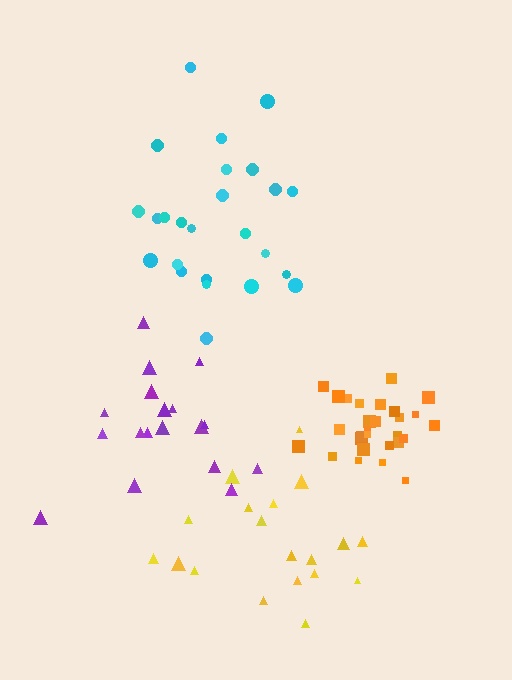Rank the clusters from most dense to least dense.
orange, yellow, cyan, purple.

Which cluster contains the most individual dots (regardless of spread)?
Orange (28).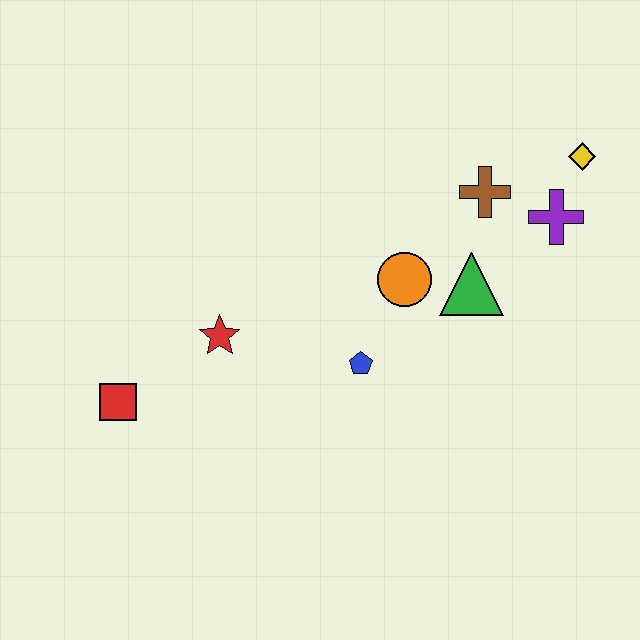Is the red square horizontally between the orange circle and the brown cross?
No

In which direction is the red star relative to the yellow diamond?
The red star is to the left of the yellow diamond.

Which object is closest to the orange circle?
The green triangle is closest to the orange circle.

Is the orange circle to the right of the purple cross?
No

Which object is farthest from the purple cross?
The red square is farthest from the purple cross.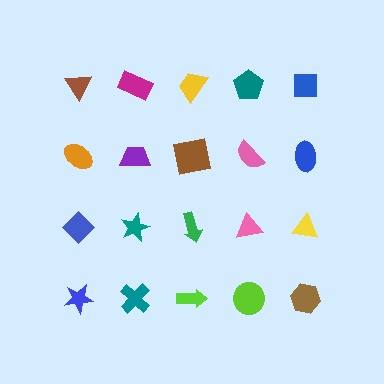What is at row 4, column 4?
A lime circle.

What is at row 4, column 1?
A blue star.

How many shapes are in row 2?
5 shapes.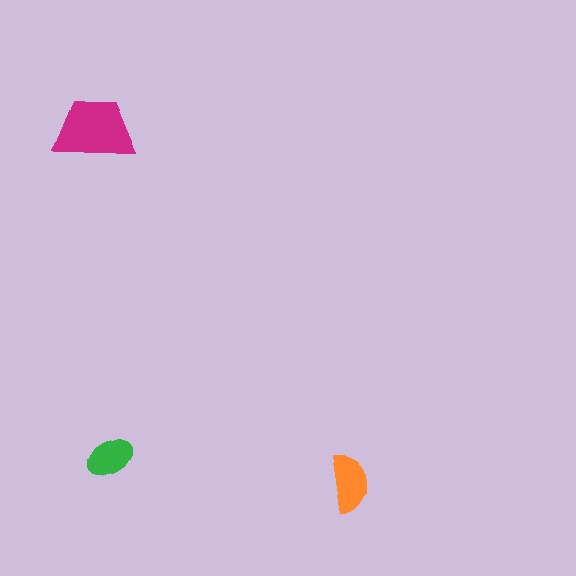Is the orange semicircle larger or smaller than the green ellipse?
Larger.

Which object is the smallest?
The green ellipse.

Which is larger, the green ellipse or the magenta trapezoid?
The magenta trapezoid.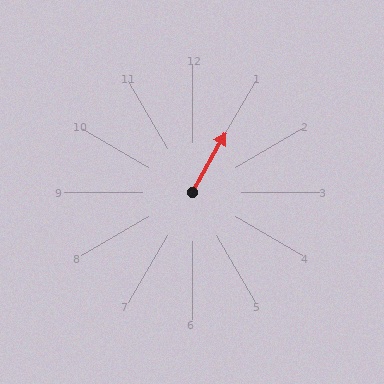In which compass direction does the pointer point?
Northeast.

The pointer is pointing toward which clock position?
Roughly 1 o'clock.